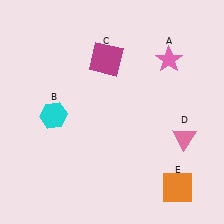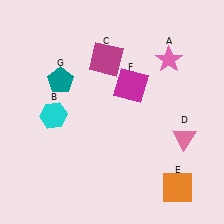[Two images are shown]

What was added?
A magenta square (F), a teal pentagon (G) were added in Image 2.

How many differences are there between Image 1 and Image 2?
There are 2 differences between the two images.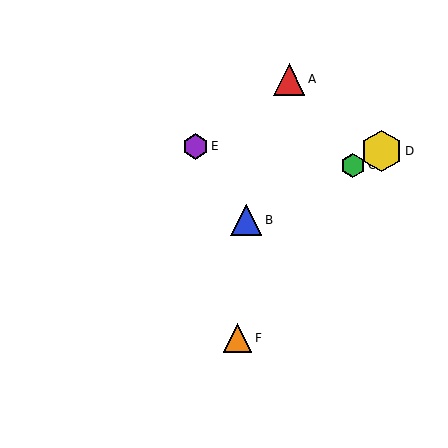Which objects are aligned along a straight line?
Objects B, C, D are aligned along a straight line.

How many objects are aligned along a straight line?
3 objects (B, C, D) are aligned along a straight line.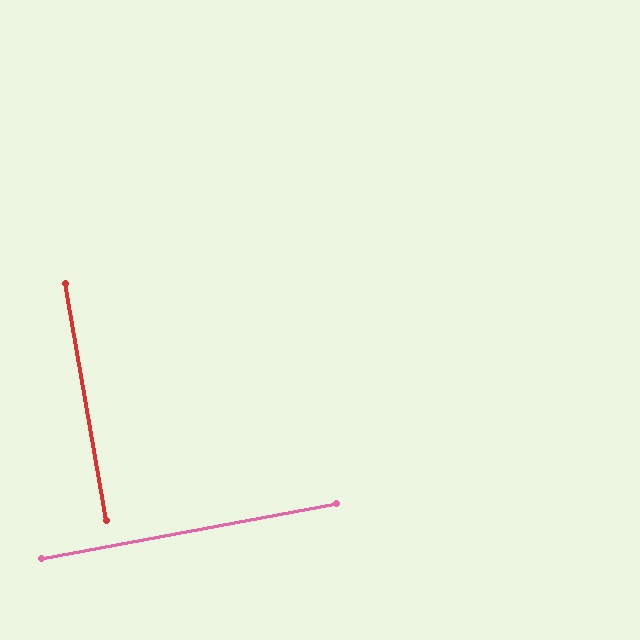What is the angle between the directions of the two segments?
Approximately 89 degrees.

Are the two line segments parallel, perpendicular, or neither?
Perpendicular — they meet at approximately 89°.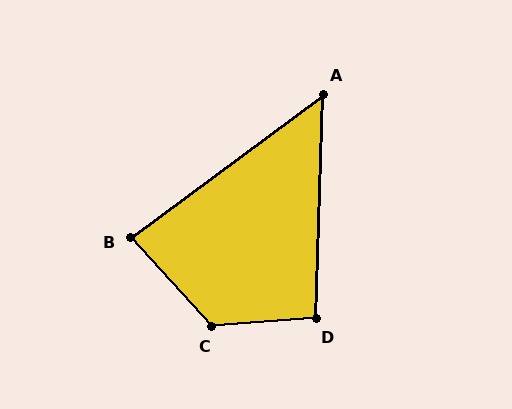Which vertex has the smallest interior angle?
A, at approximately 52 degrees.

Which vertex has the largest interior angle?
C, at approximately 128 degrees.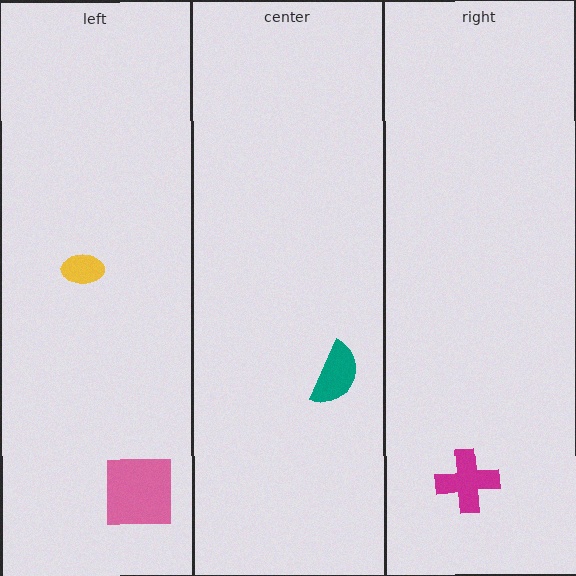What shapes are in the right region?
The magenta cross.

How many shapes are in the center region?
1.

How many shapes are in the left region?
2.